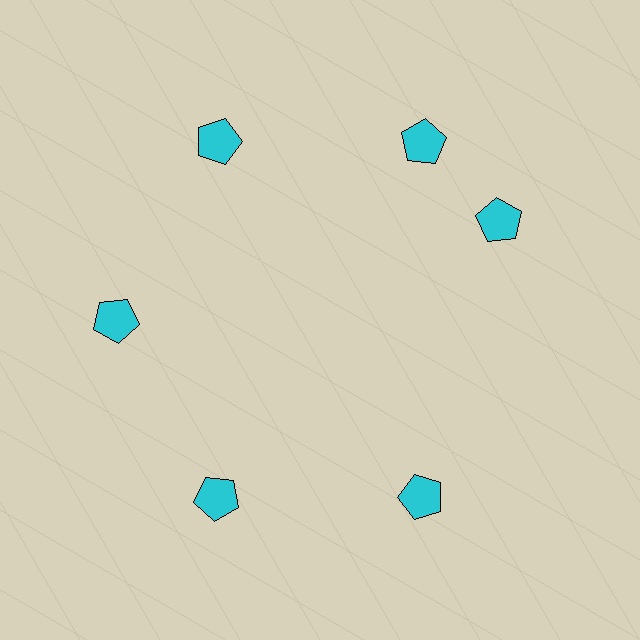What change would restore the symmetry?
The symmetry would be restored by rotating it back into even spacing with its neighbors so that all 6 pentagons sit at equal angles and equal distance from the center.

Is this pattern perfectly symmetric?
No. The 6 cyan pentagons are arranged in a ring, but one element near the 3 o'clock position is rotated out of alignment along the ring, breaking the 6-fold rotational symmetry.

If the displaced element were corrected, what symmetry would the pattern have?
It would have 6-fold rotational symmetry — the pattern would map onto itself every 60 degrees.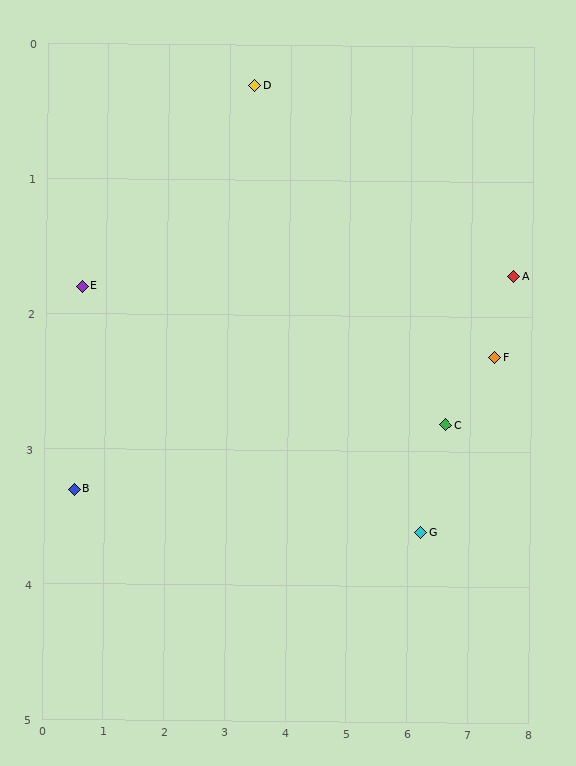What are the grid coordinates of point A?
Point A is at approximately (7.7, 1.7).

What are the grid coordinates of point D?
Point D is at approximately (3.4, 0.3).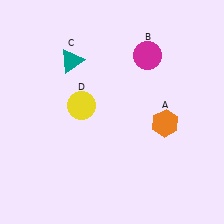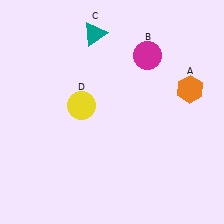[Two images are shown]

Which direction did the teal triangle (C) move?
The teal triangle (C) moved up.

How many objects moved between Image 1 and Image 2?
2 objects moved between the two images.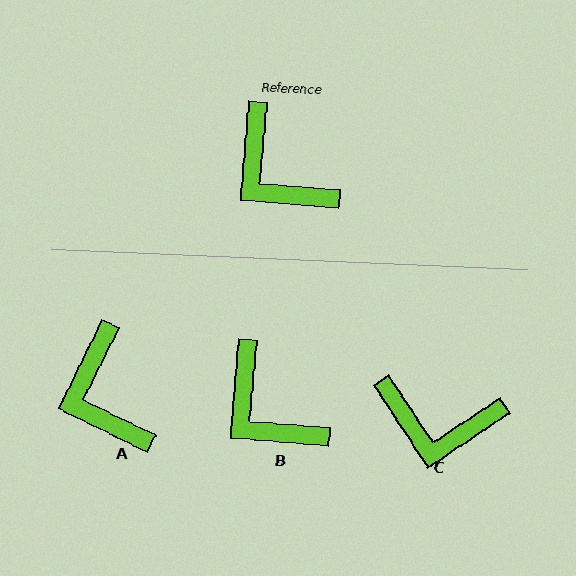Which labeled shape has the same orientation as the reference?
B.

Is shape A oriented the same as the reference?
No, it is off by about 21 degrees.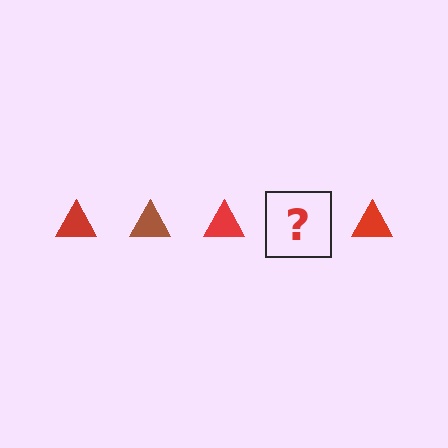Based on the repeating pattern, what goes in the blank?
The blank should be a brown triangle.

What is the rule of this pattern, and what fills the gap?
The rule is that the pattern cycles through red, brown triangles. The gap should be filled with a brown triangle.